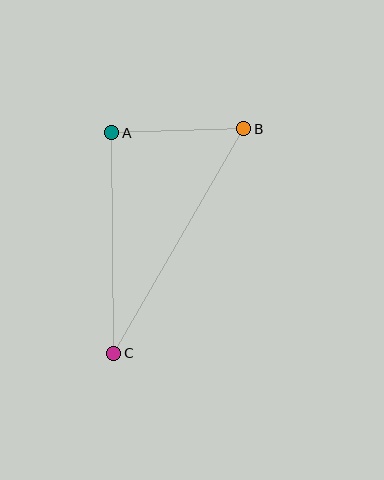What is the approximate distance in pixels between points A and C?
The distance between A and C is approximately 221 pixels.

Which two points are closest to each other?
Points A and B are closest to each other.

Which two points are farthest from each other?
Points B and C are farthest from each other.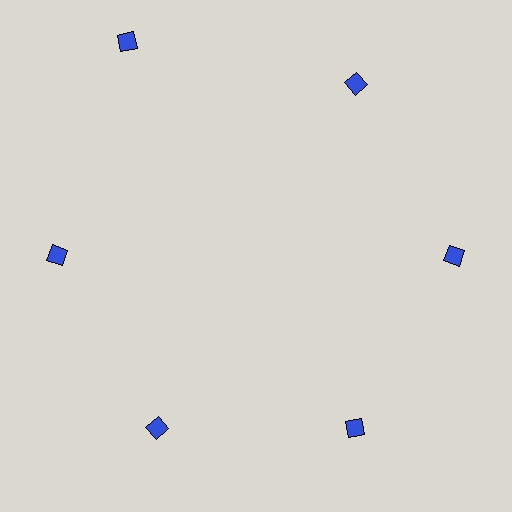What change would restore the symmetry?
The symmetry would be restored by moving it inward, back onto the ring so that all 6 diamonds sit at equal angles and equal distance from the center.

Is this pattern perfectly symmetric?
No. The 6 blue diamonds are arranged in a ring, but one element near the 11 o'clock position is pushed outward from the center, breaking the 6-fold rotational symmetry.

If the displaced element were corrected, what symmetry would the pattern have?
It would have 6-fold rotational symmetry — the pattern would map onto itself every 60 degrees.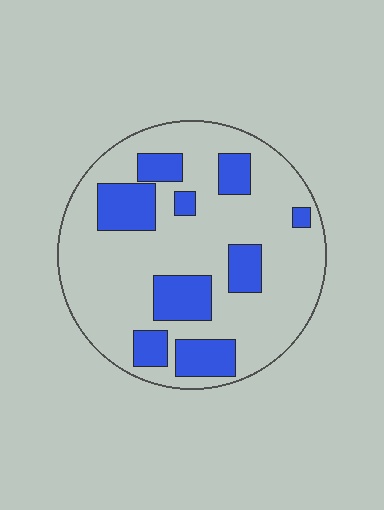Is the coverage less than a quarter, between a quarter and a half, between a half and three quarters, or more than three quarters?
Between a quarter and a half.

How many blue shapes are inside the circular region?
9.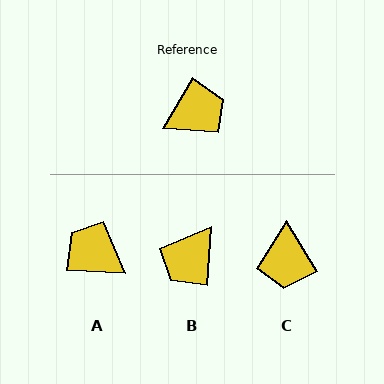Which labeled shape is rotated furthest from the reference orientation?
B, about 153 degrees away.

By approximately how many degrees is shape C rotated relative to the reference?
Approximately 118 degrees clockwise.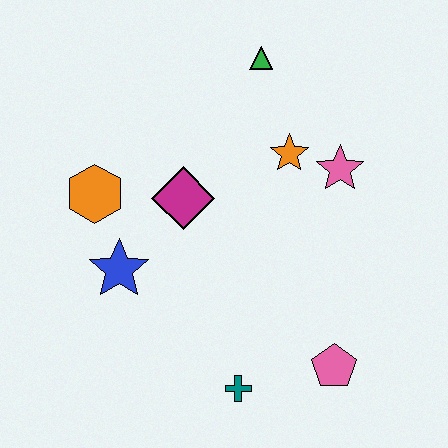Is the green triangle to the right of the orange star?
No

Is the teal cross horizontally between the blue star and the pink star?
Yes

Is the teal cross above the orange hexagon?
No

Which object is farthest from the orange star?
The teal cross is farthest from the orange star.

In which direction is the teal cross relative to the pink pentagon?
The teal cross is to the left of the pink pentagon.